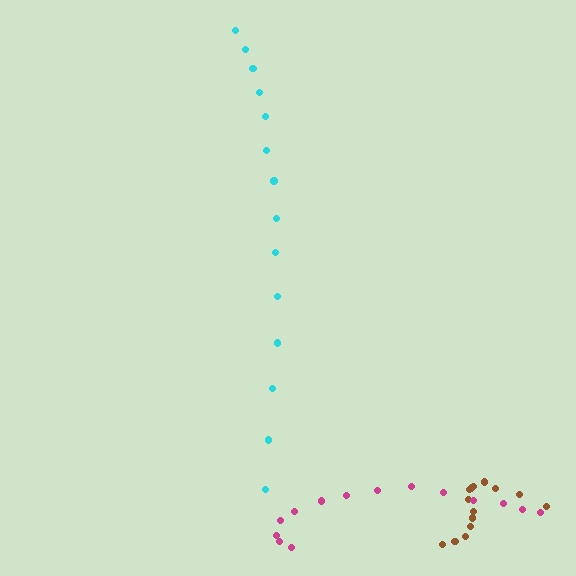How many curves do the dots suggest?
There are 3 distinct paths.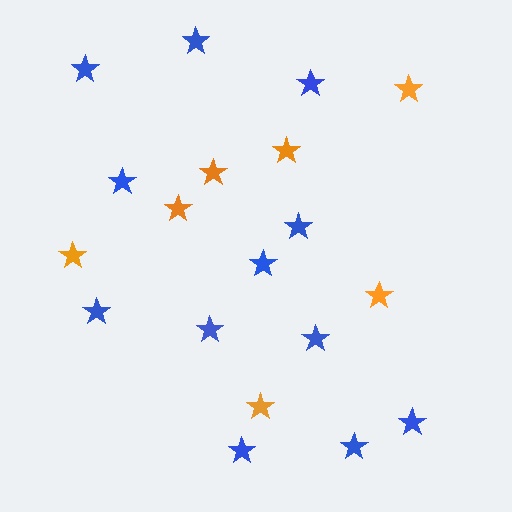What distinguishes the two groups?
There are 2 groups: one group of blue stars (12) and one group of orange stars (7).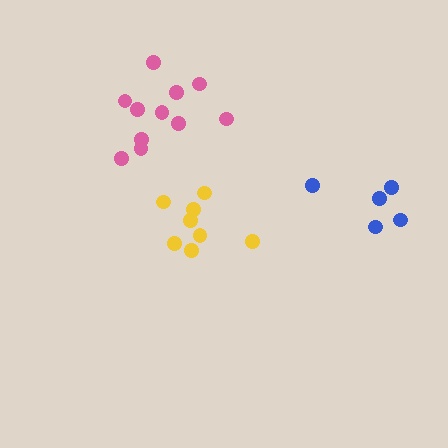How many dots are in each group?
Group 1: 11 dots, Group 2: 5 dots, Group 3: 8 dots (24 total).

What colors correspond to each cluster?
The clusters are colored: pink, blue, yellow.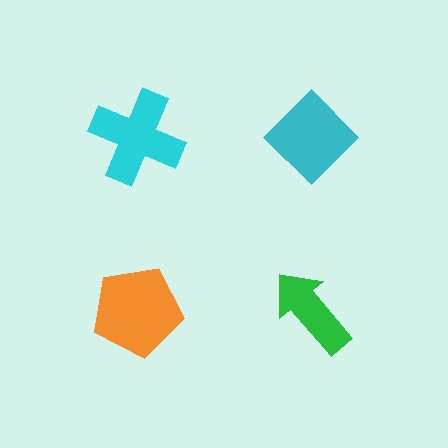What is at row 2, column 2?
A green arrow.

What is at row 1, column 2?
A cyan diamond.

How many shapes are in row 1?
2 shapes.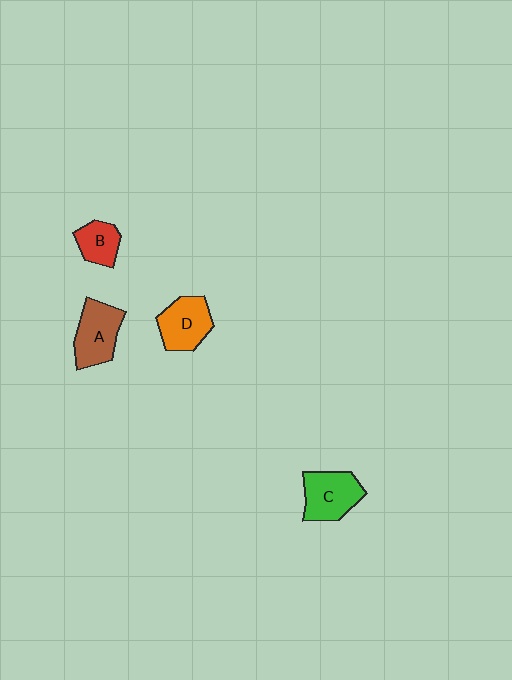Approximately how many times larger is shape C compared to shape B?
Approximately 1.6 times.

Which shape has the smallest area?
Shape B (red).